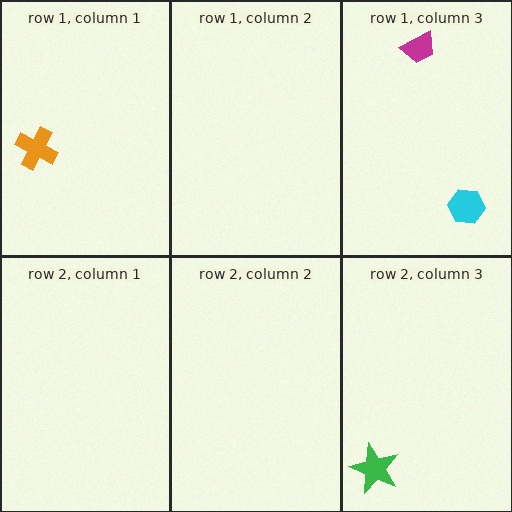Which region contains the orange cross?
The row 1, column 1 region.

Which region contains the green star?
The row 2, column 3 region.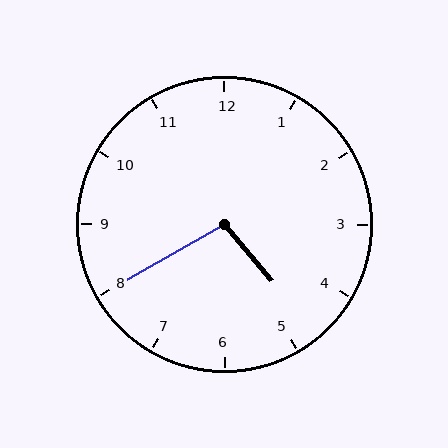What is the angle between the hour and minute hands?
Approximately 100 degrees.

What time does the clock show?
4:40.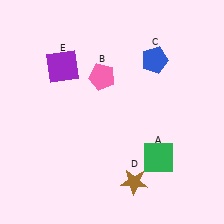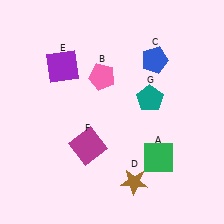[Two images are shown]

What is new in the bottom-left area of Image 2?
A magenta square (F) was added in the bottom-left area of Image 2.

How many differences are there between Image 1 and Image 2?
There are 2 differences between the two images.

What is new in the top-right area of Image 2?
A teal pentagon (G) was added in the top-right area of Image 2.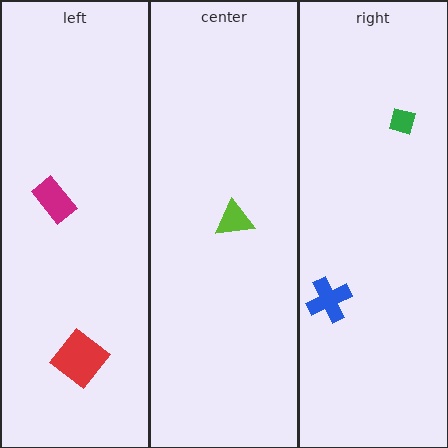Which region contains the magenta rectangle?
The left region.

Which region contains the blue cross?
The right region.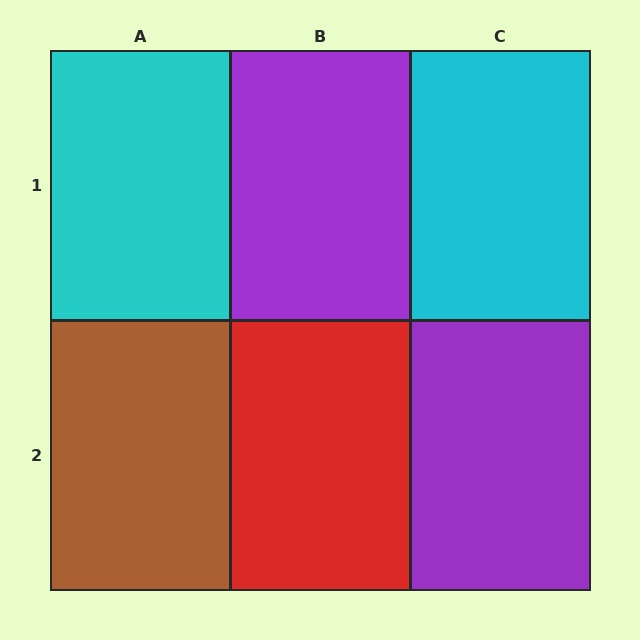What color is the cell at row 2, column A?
Brown.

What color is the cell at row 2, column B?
Red.